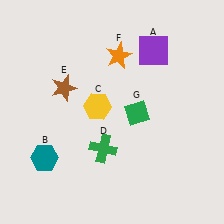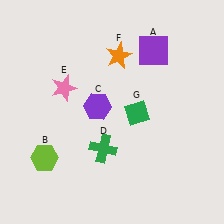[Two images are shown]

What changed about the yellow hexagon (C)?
In Image 1, C is yellow. In Image 2, it changed to purple.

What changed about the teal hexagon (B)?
In Image 1, B is teal. In Image 2, it changed to lime.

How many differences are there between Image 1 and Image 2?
There are 3 differences between the two images.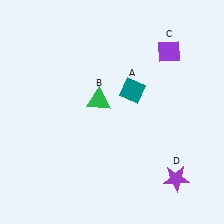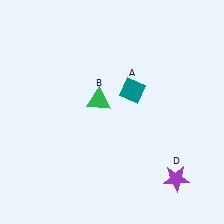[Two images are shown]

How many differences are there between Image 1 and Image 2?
There is 1 difference between the two images.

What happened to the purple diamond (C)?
The purple diamond (C) was removed in Image 2. It was in the top-right area of Image 1.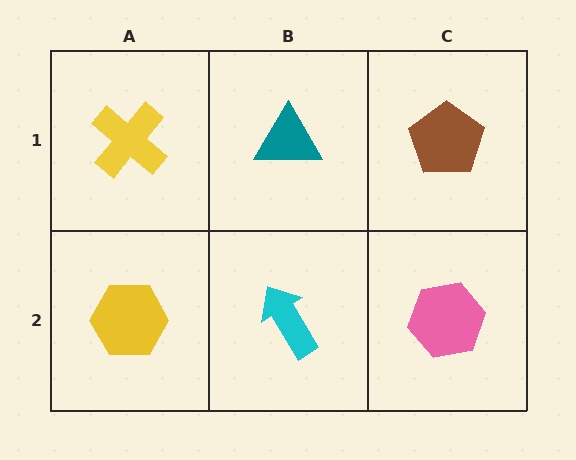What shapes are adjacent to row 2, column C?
A brown pentagon (row 1, column C), a cyan arrow (row 2, column B).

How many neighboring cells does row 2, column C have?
2.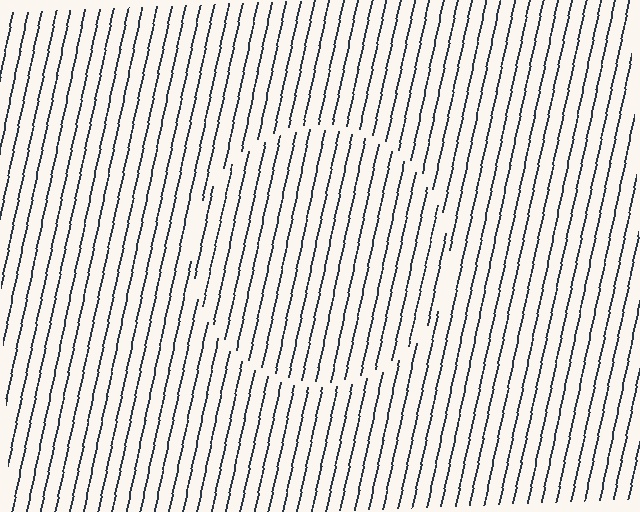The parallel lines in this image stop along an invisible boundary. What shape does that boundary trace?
An illusory circle. The interior of the shape contains the same grating, shifted by half a period — the contour is defined by the phase discontinuity where line-ends from the inner and outer gratings abut.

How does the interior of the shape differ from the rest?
The interior of the shape contains the same grating, shifted by half a period — the contour is defined by the phase discontinuity where line-ends from the inner and outer gratings abut.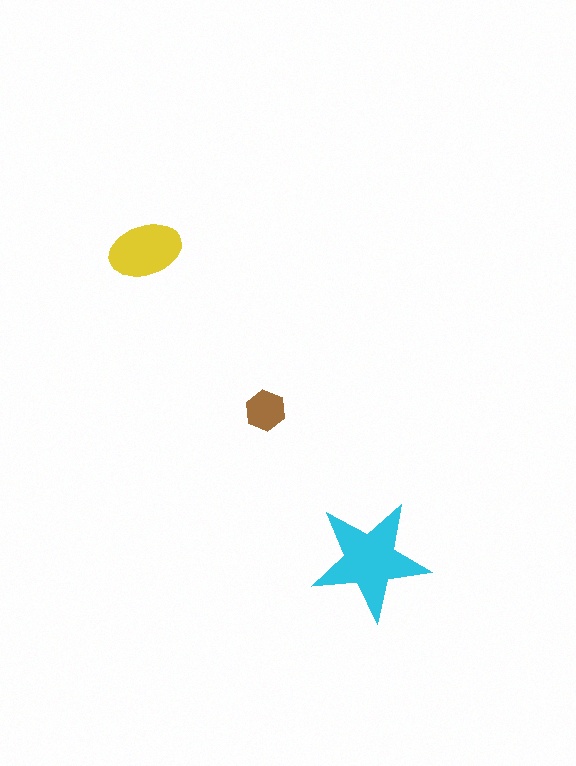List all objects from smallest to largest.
The brown hexagon, the yellow ellipse, the cyan star.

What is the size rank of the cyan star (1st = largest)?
1st.